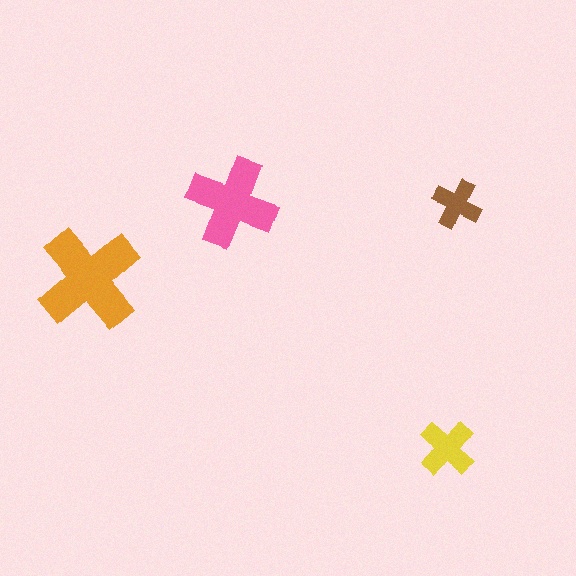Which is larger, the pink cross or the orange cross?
The orange one.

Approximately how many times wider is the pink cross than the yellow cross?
About 1.5 times wider.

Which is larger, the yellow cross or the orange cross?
The orange one.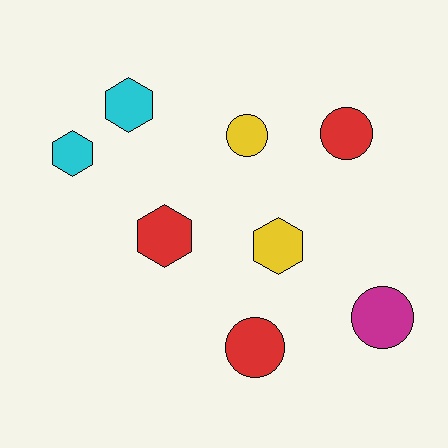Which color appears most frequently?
Red, with 3 objects.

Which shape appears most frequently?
Hexagon, with 4 objects.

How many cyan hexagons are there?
There are 2 cyan hexagons.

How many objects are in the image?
There are 8 objects.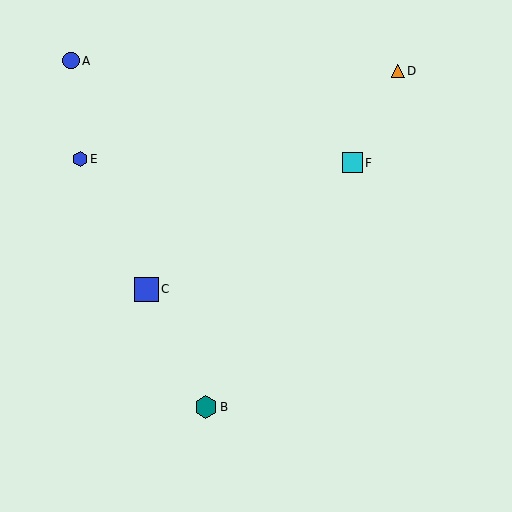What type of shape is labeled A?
Shape A is a blue circle.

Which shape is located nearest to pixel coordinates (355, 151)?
The cyan square (labeled F) at (352, 163) is nearest to that location.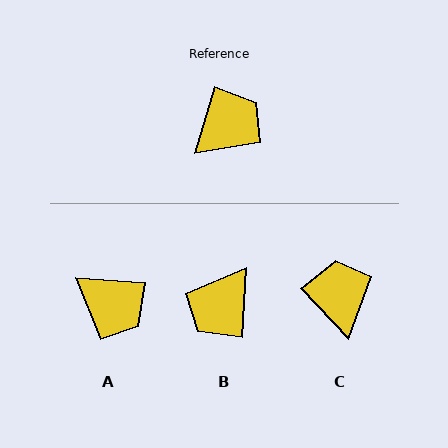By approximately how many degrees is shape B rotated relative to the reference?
Approximately 167 degrees clockwise.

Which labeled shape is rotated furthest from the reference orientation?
B, about 167 degrees away.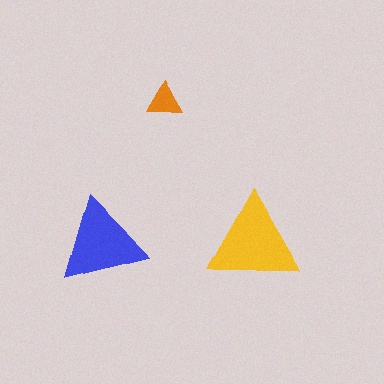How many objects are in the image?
There are 3 objects in the image.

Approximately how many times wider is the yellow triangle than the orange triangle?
About 2.5 times wider.